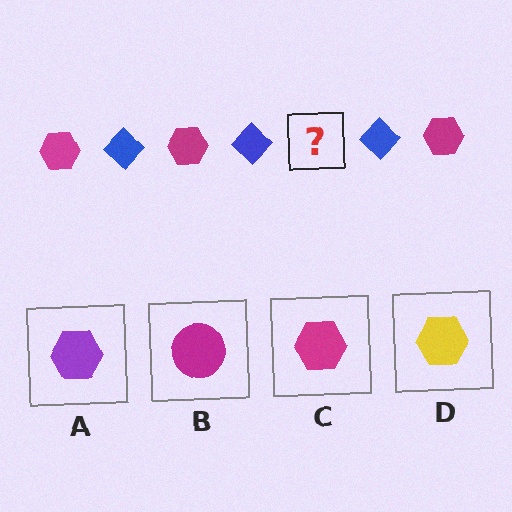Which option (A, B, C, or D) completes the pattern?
C.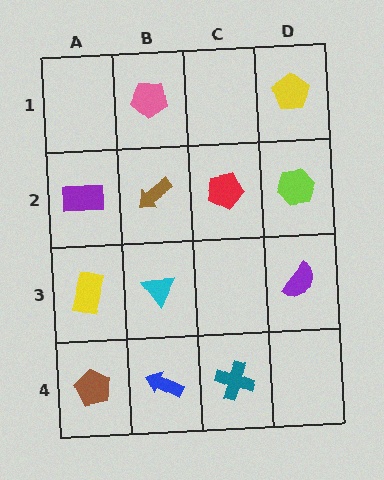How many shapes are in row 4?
3 shapes.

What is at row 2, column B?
A brown arrow.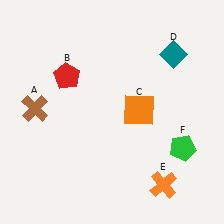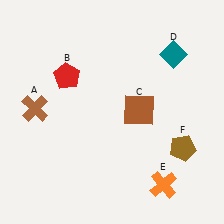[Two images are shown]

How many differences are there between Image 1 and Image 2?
There are 2 differences between the two images.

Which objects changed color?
C changed from orange to brown. F changed from green to brown.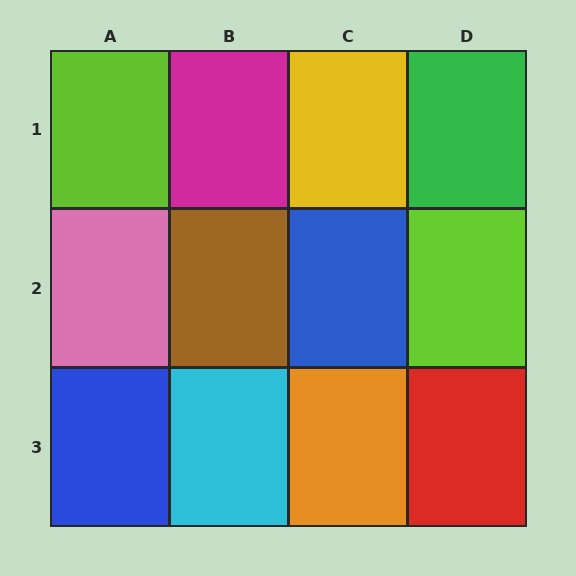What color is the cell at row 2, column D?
Lime.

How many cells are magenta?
1 cell is magenta.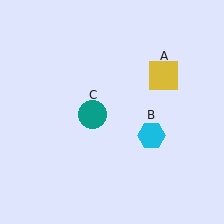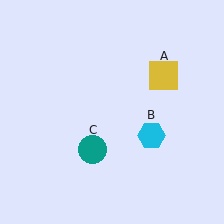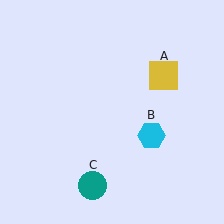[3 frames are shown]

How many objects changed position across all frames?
1 object changed position: teal circle (object C).